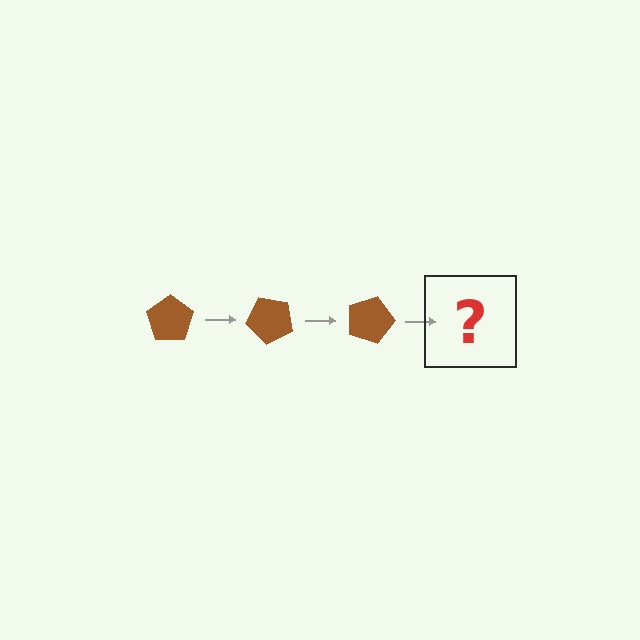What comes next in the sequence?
The next element should be a brown pentagon rotated 135 degrees.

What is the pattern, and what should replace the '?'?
The pattern is that the pentagon rotates 45 degrees each step. The '?' should be a brown pentagon rotated 135 degrees.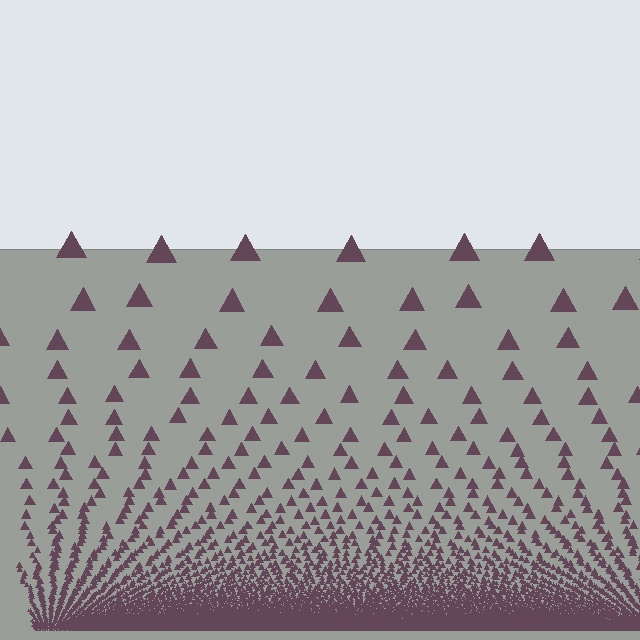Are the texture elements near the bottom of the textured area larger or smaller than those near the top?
Smaller. The gradient is inverted — elements near the bottom are smaller and denser.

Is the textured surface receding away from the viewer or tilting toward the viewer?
The surface appears to tilt toward the viewer. Texture elements get larger and sparser toward the top.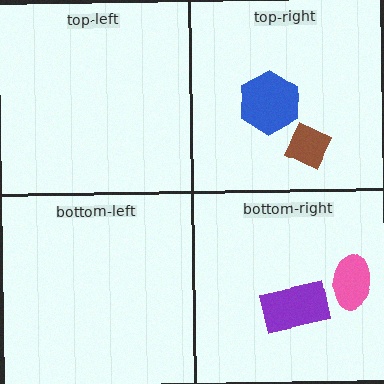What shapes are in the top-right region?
The brown diamond, the blue hexagon.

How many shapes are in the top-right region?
2.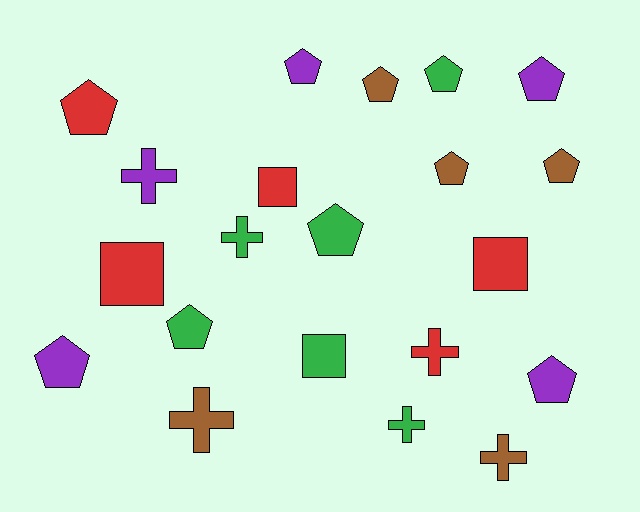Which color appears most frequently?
Green, with 6 objects.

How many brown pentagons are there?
There are 3 brown pentagons.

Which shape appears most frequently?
Pentagon, with 11 objects.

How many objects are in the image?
There are 21 objects.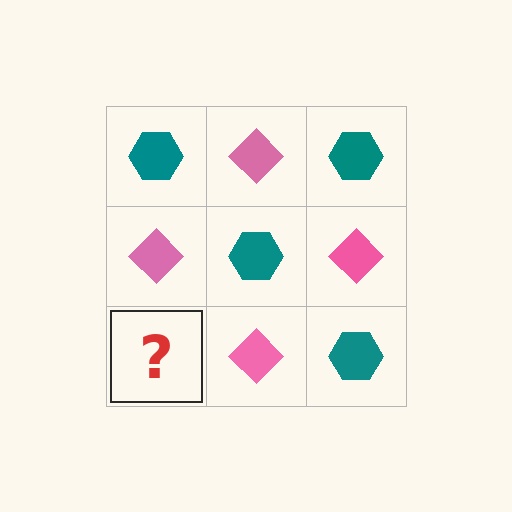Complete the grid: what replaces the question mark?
The question mark should be replaced with a teal hexagon.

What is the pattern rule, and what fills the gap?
The rule is that it alternates teal hexagon and pink diamond in a checkerboard pattern. The gap should be filled with a teal hexagon.